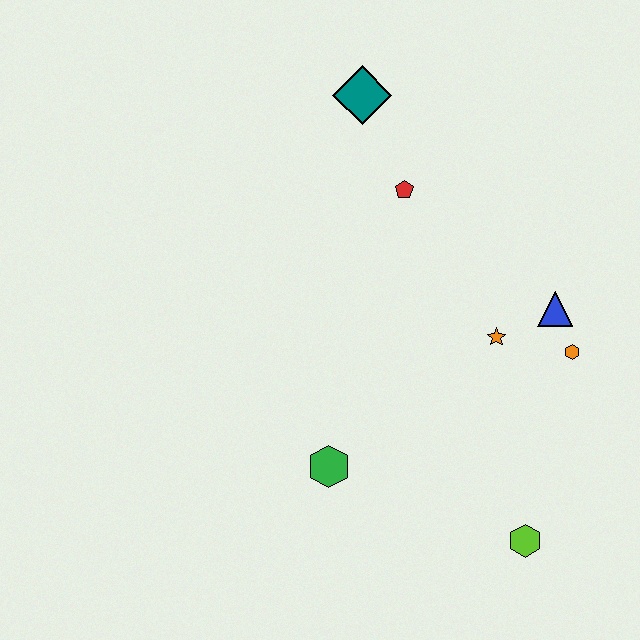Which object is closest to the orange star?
The blue triangle is closest to the orange star.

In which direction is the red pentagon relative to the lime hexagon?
The red pentagon is above the lime hexagon.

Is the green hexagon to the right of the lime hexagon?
No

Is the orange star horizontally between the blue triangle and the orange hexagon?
No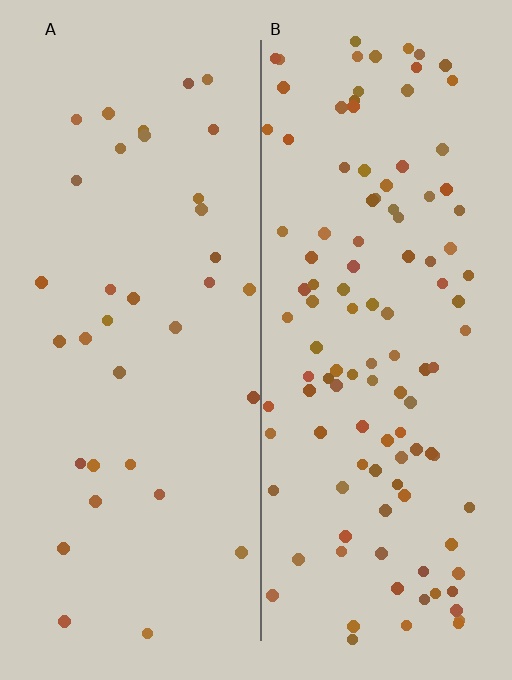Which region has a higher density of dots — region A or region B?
B (the right).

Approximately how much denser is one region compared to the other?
Approximately 3.2× — region B over region A.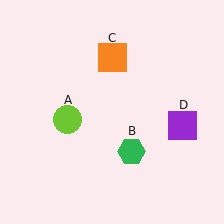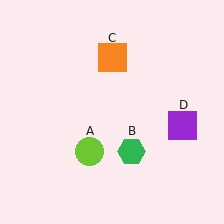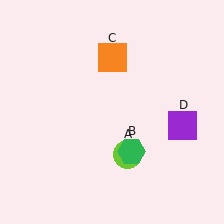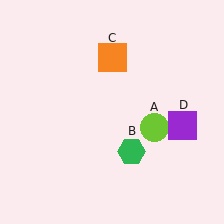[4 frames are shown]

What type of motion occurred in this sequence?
The lime circle (object A) rotated counterclockwise around the center of the scene.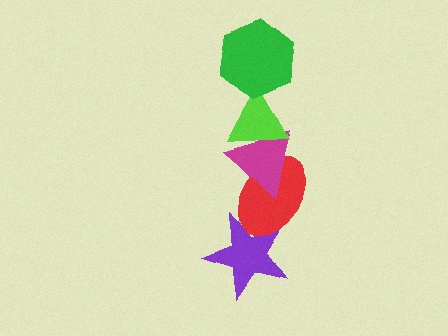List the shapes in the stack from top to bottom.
From top to bottom: the green hexagon, the lime triangle, the magenta triangle, the red ellipse, the purple star.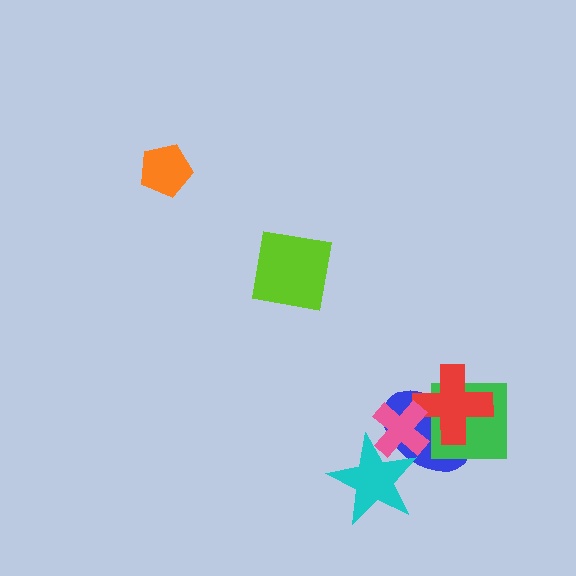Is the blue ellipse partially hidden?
Yes, it is partially covered by another shape.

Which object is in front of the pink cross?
The cyan star is in front of the pink cross.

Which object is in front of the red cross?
The pink cross is in front of the red cross.